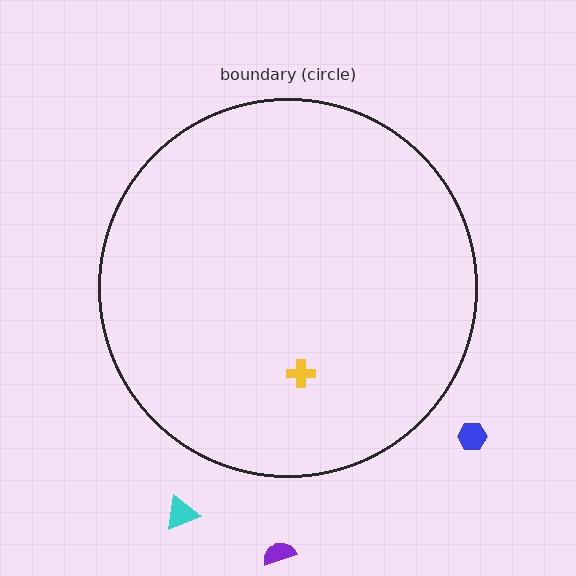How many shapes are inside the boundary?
1 inside, 3 outside.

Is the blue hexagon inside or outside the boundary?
Outside.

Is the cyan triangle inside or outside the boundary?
Outside.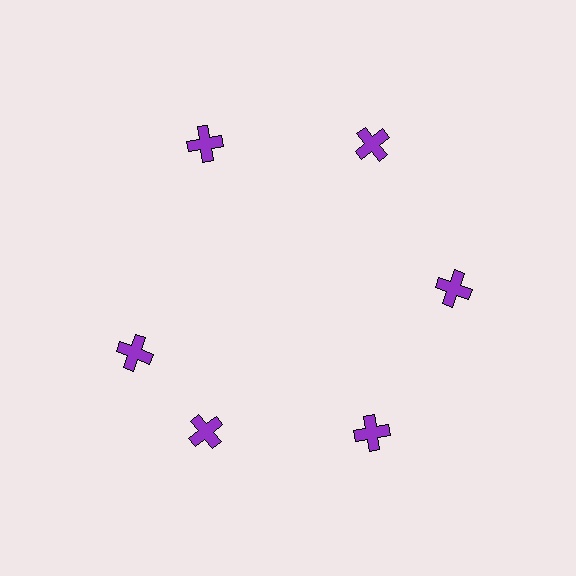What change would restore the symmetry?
The symmetry would be restored by rotating it back into even spacing with its neighbors so that all 6 crosses sit at equal angles and equal distance from the center.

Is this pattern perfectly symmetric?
No. The 6 purple crosses are arranged in a ring, but one element near the 9 o'clock position is rotated out of alignment along the ring, breaking the 6-fold rotational symmetry.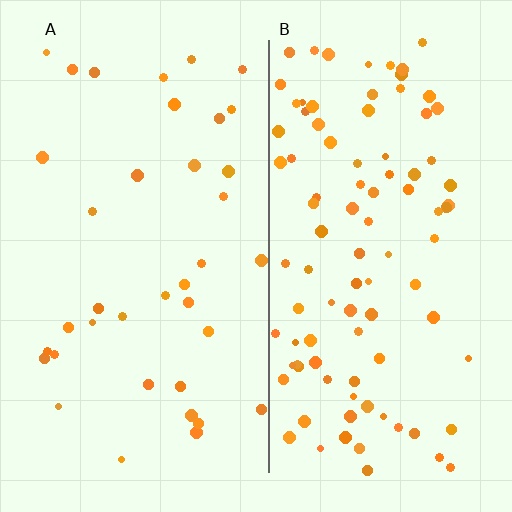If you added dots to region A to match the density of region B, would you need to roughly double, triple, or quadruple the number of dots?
Approximately triple.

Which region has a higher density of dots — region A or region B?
B (the right).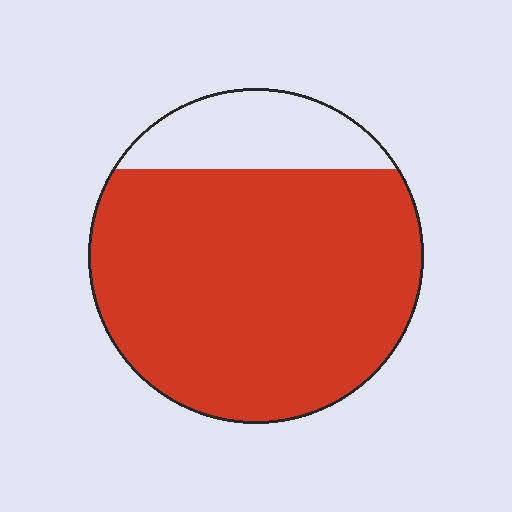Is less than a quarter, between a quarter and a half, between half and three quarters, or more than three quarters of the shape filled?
More than three quarters.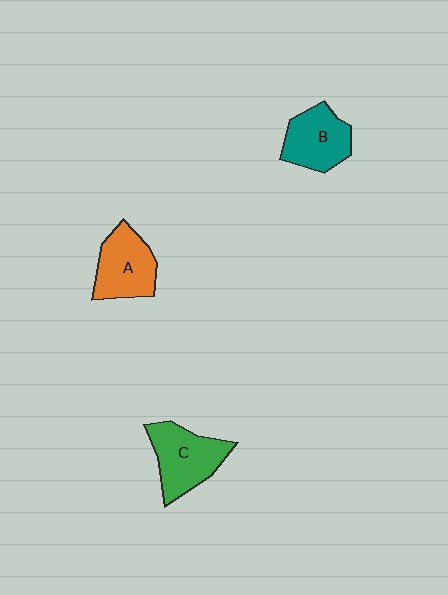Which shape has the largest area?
Shape C (green).